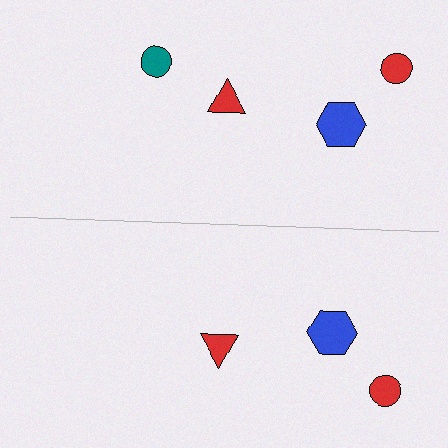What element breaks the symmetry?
A teal circle is missing from the bottom side.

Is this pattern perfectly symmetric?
No, the pattern is not perfectly symmetric. A teal circle is missing from the bottom side.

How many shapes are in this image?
There are 7 shapes in this image.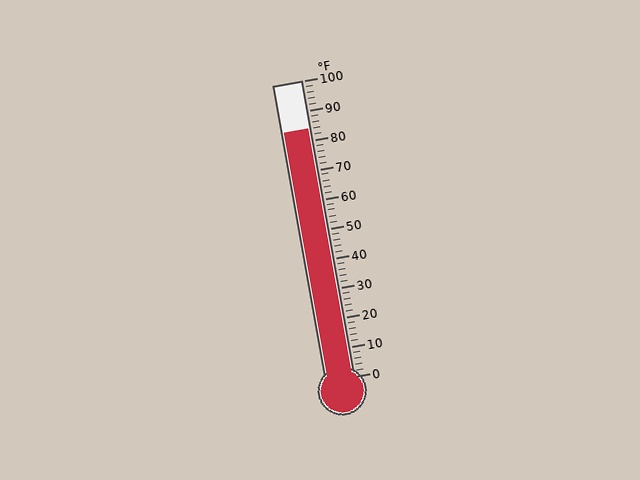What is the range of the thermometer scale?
The thermometer scale ranges from 0°F to 100°F.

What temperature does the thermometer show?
The thermometer shows approximately 84°F.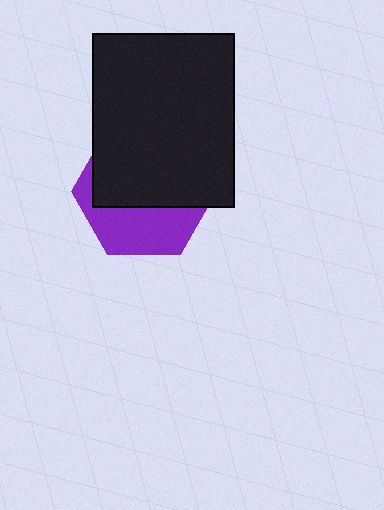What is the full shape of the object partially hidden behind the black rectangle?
The partially hidden object is a purple hexagon.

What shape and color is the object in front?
The object in front is a black rectangle.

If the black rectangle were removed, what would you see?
You would see the complete purple hexagon.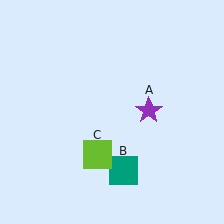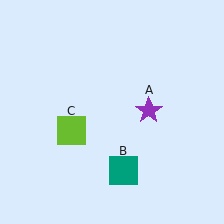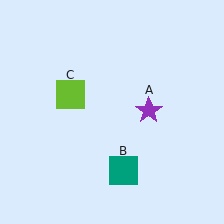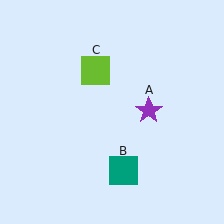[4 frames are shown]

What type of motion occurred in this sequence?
The lime square (object C) rotated clockwise around the center of the scene.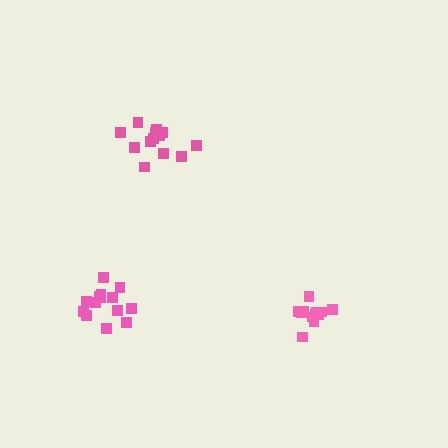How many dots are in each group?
Group 1: 14 dots, Group 2: 14 dots, Group 3: 12 dots (40 total).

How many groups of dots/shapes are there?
There are 3 groups.